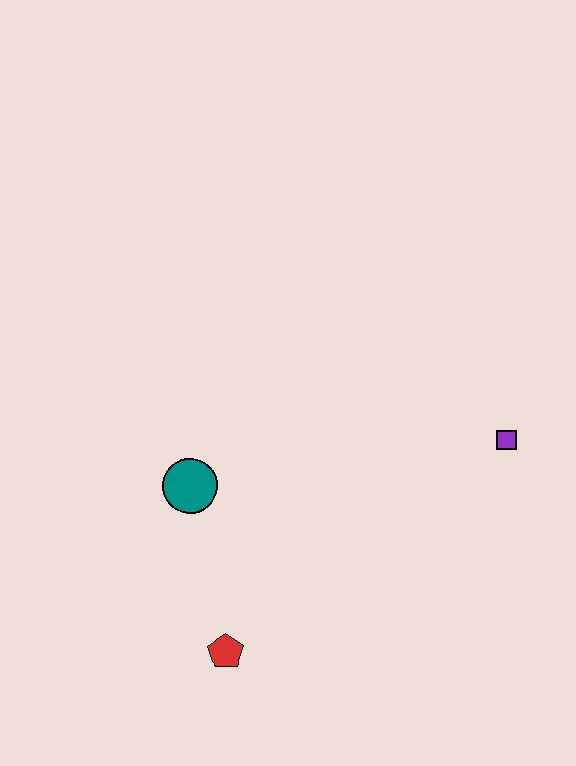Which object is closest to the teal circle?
The red pentagon is closest to the teal circle.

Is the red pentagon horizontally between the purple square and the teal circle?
Yes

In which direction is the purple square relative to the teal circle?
The purple square is to the right of the teal circle.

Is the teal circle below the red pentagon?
No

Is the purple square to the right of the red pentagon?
Yes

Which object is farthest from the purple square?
The red pentagon is farthest from the purple square.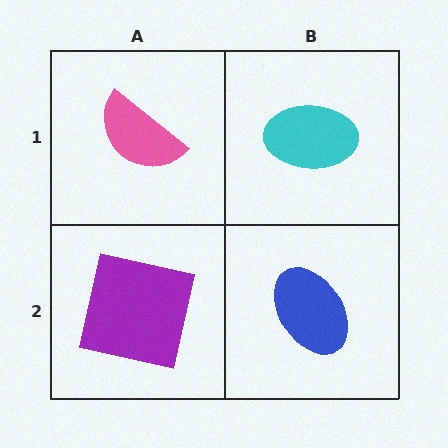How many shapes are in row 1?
2 shapes.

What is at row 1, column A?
A pink semicircle.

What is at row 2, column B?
A blue ellipse.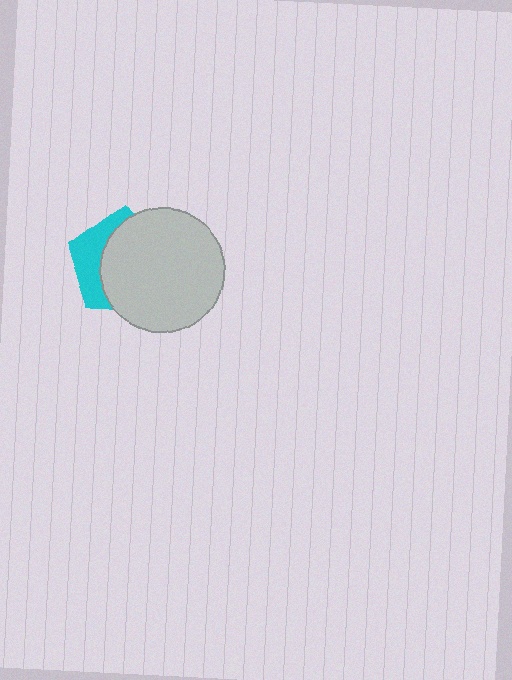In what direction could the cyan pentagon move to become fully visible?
The cyan pentagon could move left. That would shift it out from behind the light gray circle entirely.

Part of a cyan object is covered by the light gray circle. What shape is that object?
It is a pentagon.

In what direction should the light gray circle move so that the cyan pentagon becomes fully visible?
The light gray circle should move right. That is the shortest direction to clear the overlap and leave the cyan pentagon fully visible.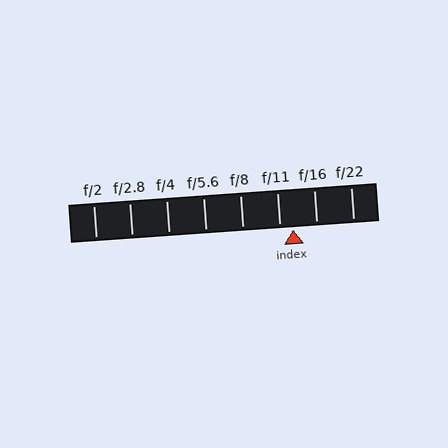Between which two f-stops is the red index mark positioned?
The index mark is between f/11 and f/16.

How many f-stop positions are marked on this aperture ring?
There are 8 f-stop positions marked.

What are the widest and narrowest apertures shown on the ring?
The widest aperture shown is f/2 and the narrowest is f/22.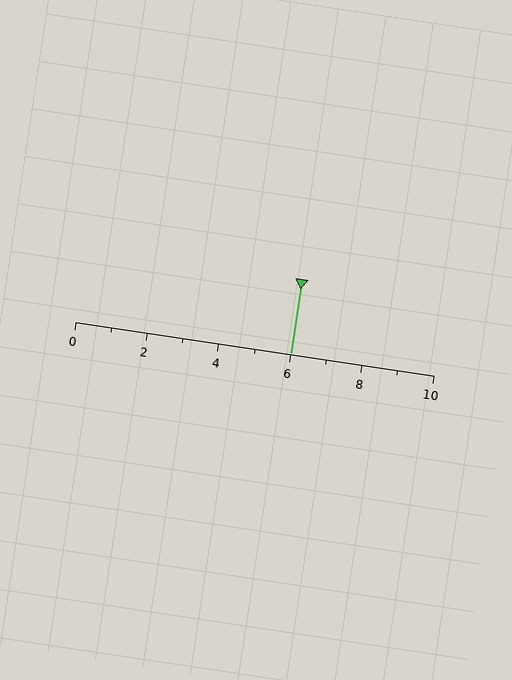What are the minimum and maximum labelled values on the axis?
The axis runs from 0 to 10.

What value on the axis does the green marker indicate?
The marker indicates approximately 6.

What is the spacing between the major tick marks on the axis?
The major ticks are spaced 2 apart.